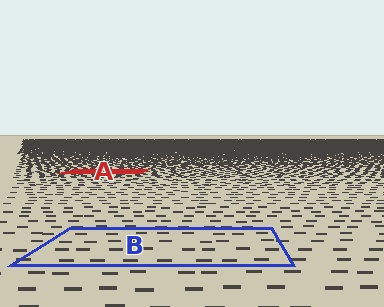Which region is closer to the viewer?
Region B is closer. The texture elements there are larger and more spread out.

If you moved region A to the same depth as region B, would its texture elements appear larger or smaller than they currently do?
They would appear larger. At a closer depth, the same texture elements are projected at a bigger on-screen size.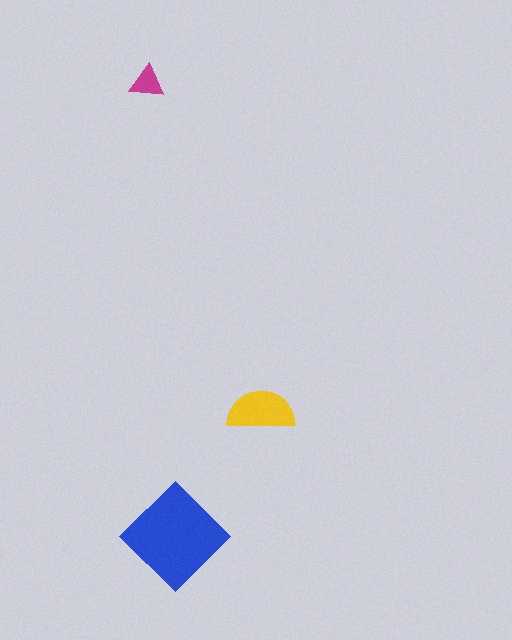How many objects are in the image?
There are 3 objects in the image.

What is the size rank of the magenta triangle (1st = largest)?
3rd.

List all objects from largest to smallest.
The blue diamond, the yellow semicircle, the magenta triangle.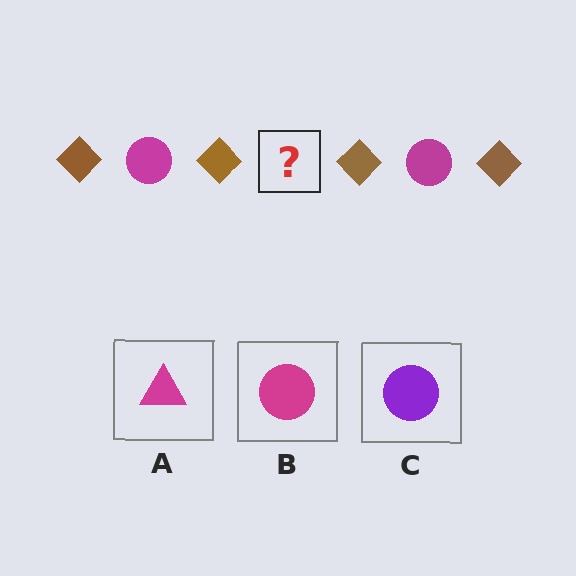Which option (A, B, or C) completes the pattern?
B.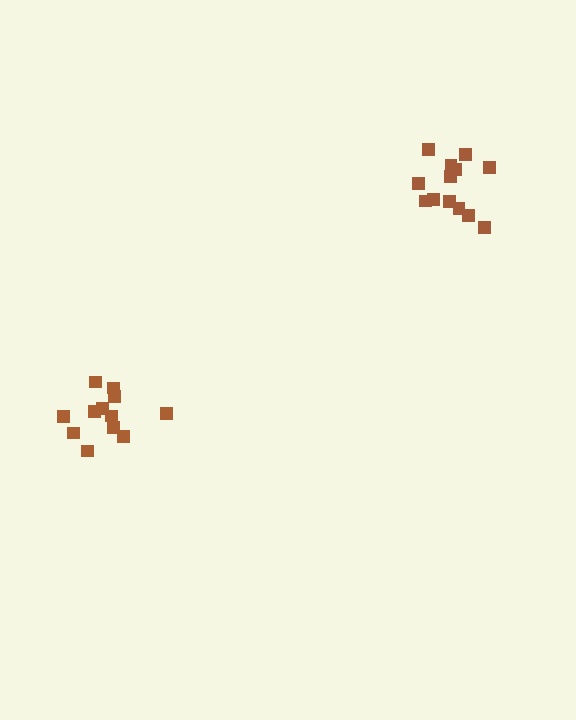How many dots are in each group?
Group 1: 12 dots, Group 2: 14 dots (26 total).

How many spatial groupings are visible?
There are 2 spatial groupings.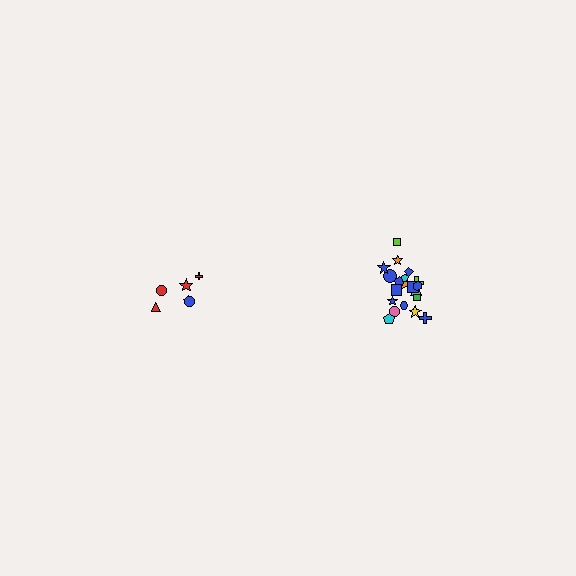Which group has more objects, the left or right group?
The right group.